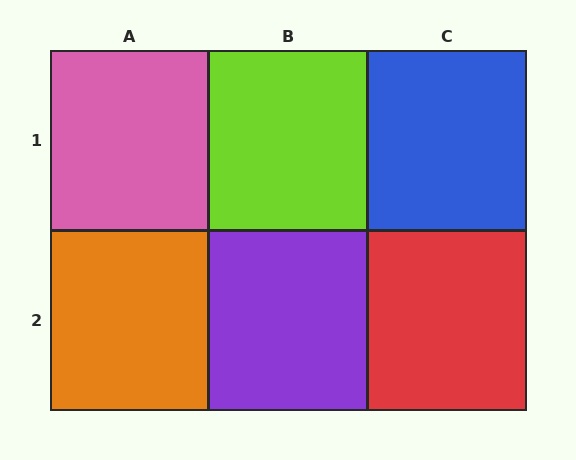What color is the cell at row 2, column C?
Red.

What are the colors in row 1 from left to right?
Pink, lime, blue.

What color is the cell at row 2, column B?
Purple.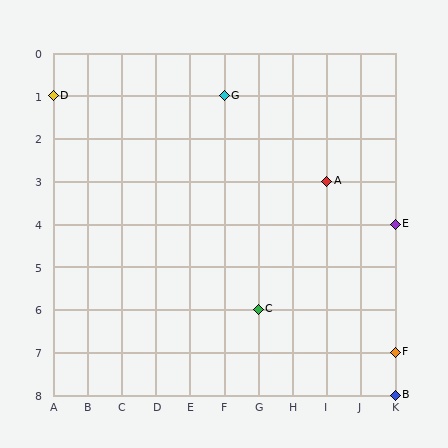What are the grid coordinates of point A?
Point A is at grid coordinates (I, 3).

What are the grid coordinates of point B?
Point B is at grid coordinates (K, 8).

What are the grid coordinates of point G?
Point G is at grid coordinates (F, 1).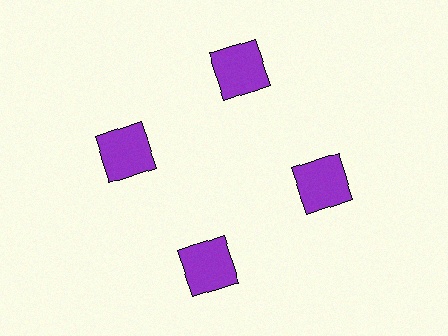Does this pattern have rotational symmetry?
Yes, this pattern has 4-fold rotational symmetry. It looks the same after rotating 90 degrees around the center.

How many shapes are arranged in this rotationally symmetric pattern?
There are 4 shapes, arranged in 4 groups of 1.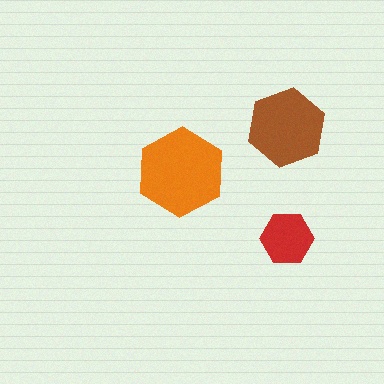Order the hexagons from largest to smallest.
the orange one, the brown one, the red one.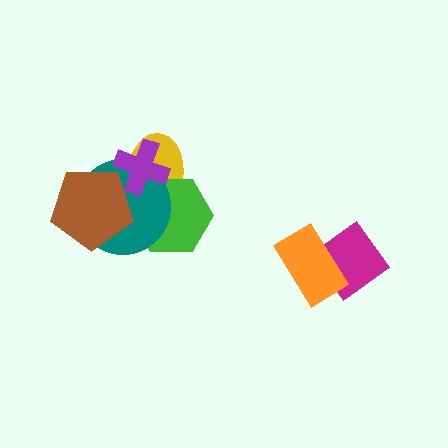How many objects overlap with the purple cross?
4 objects overlap with the purple cross.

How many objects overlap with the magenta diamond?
1 object overlaps with the magenta diamond.